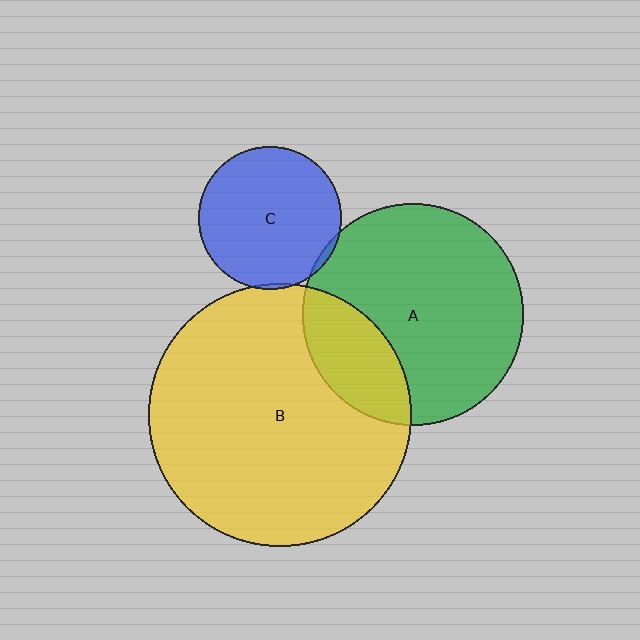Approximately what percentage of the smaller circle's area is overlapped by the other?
Approximately 5%.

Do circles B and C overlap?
Yes.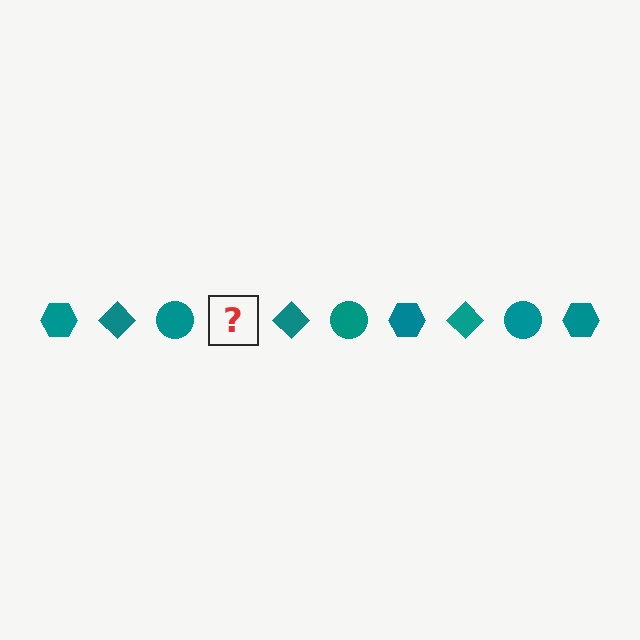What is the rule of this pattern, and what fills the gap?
The rule is that the pattern cycles through hexagon, diamond, circle shapes in teal. The gap should be filled with a teal hexagon.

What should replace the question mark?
The question mark should be replaced with a teal hexagon.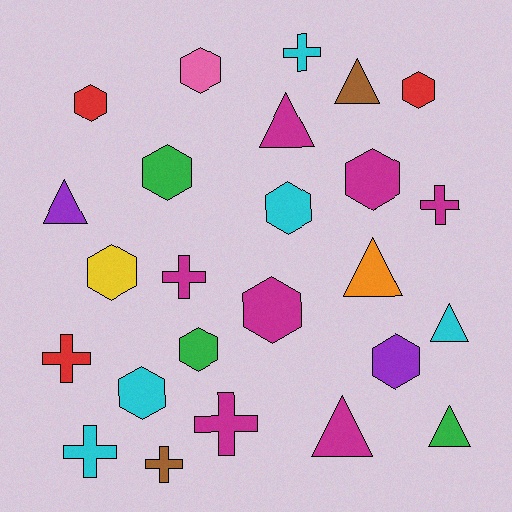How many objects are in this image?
There are 25 objects.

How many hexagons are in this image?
There are 11 hexagons.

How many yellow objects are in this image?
There is 1 yellow object.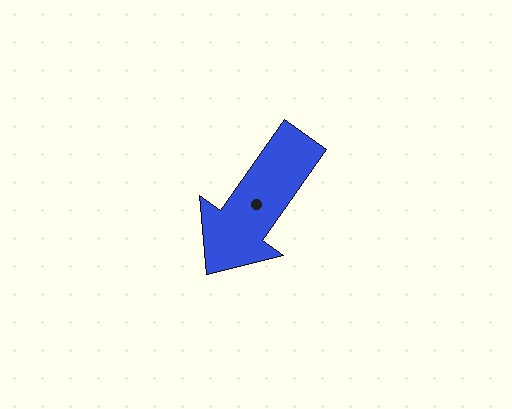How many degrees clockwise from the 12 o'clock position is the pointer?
Approximately 215 degrees.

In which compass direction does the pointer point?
Southwest.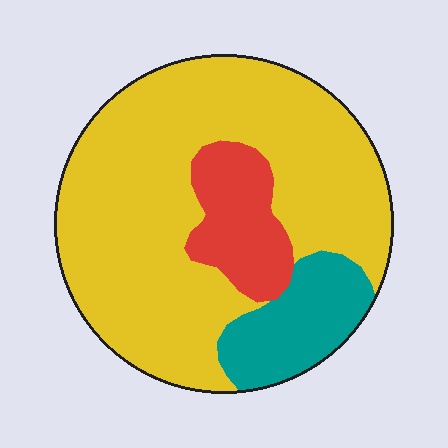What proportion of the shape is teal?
Teal covers around 15% of the shape.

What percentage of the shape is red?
Red covers around 15% of the shape.